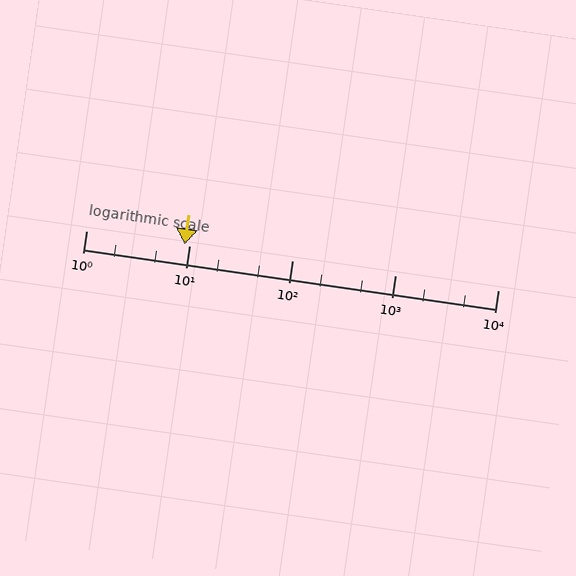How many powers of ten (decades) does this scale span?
The scale spans 4 decades, from 1 to 10000.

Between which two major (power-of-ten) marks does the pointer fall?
The pointer is between 1 and 10.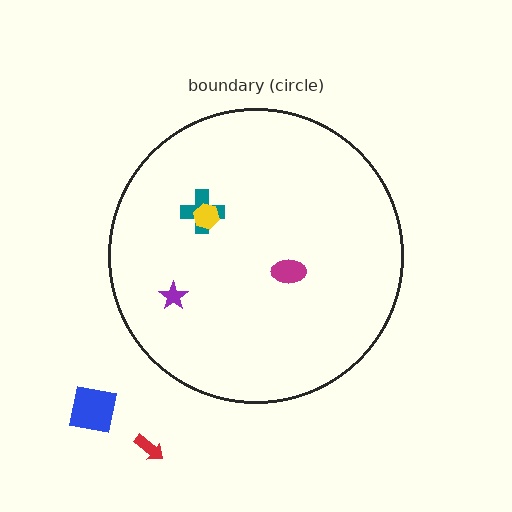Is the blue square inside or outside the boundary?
Outside.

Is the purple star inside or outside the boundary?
Inside.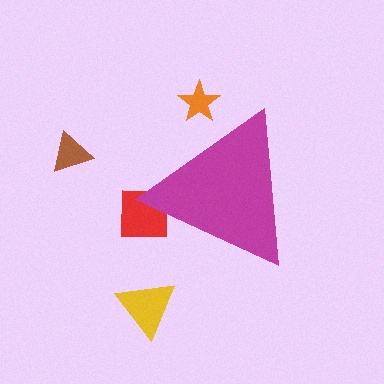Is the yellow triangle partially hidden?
No, the yellow triangle is fully visible.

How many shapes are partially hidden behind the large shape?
2 shapes are partially hidden.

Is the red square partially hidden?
Yes, the red square is partially hidden behind the magenta triangle.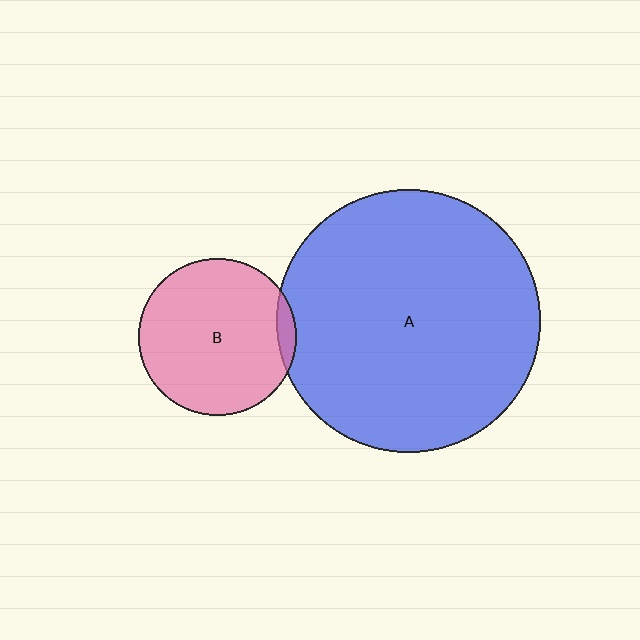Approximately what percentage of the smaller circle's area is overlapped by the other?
Approximately 5%.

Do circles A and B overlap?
Yes.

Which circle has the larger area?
Circle A (blue).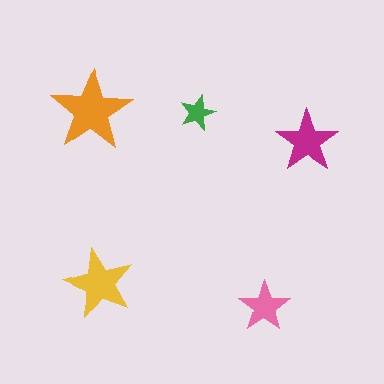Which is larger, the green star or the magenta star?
The magenta one.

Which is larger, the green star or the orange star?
The orange one.